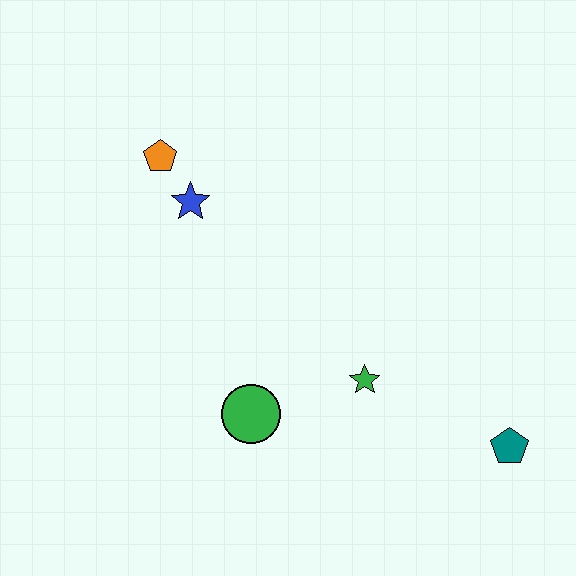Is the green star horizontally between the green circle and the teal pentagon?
Yes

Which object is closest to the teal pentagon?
The green star is closest to the teal pentagon.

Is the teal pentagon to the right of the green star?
Yes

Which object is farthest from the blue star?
The teal pentagon is farthest from the blue star.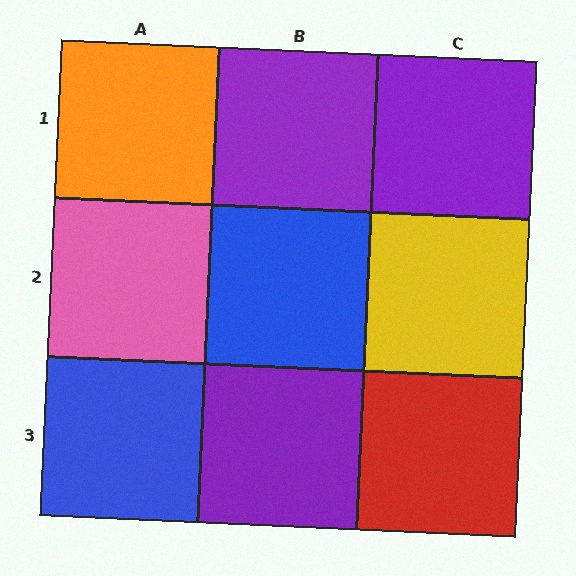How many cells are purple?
3 cells are purple.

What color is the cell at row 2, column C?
Yellow.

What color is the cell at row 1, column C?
Purple.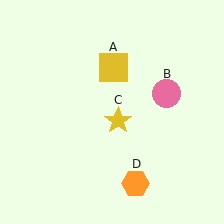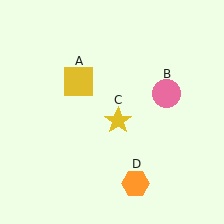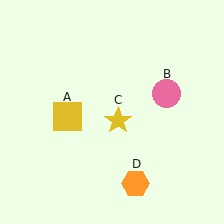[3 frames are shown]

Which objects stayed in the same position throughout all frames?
Pink circle (object B) and yellow star (object C) and orange hexagon (object D) remained stationary.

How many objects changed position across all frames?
1 object changed position: yellow square (object A).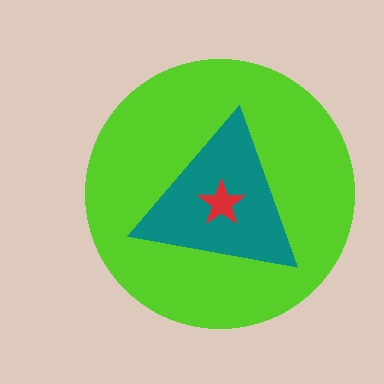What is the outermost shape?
The lime circle.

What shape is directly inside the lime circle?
The teal triangle.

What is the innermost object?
The red star.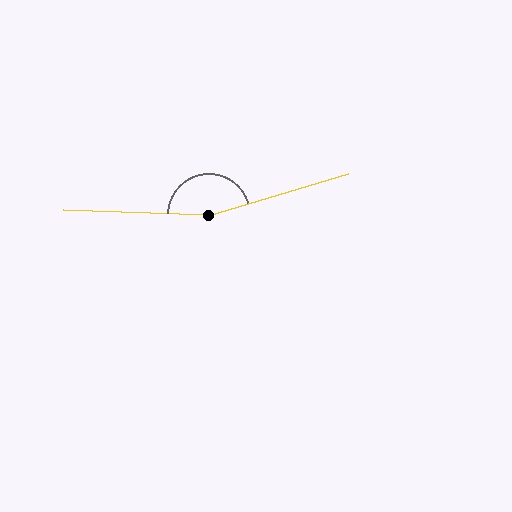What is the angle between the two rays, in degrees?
Approximately 161 degrees.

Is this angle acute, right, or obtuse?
It is obtuse.